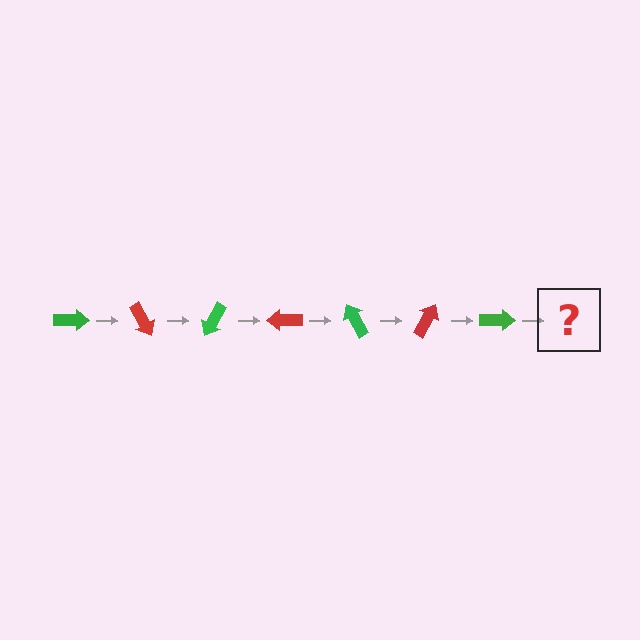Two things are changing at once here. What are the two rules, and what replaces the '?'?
The two rules are that it rotates 60 degrees each step and the color cycles through green and red. The '?' should be a red arrow, rotated 420 degrees from the start.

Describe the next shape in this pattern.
It should be a red arrow, rotated 420 degrees from the start.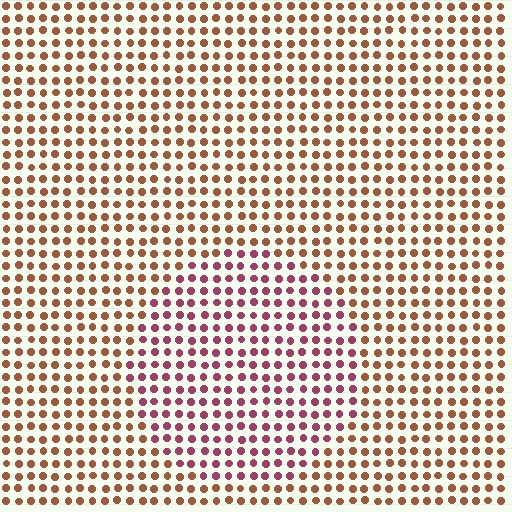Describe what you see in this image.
The image is filled with small brown elements in a uniform arrangement. A circle-shaped region is visible where the elements are tinted to a slightly different hue, forming a subtle color boundary.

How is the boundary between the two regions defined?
The boundary is defined purely by a slight shift in hue (about 42 degrees). Spacing, size, and orientation are identical on both sides.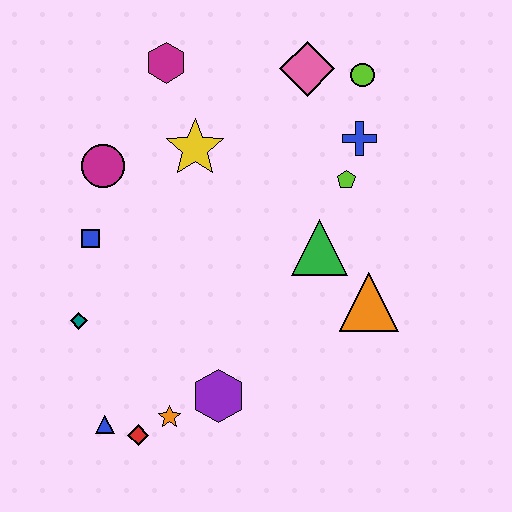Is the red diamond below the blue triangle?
Yes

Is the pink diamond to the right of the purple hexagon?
Yes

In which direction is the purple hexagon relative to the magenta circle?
The purple hexagon is below the magenta circle.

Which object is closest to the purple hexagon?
The orange star is closest to the purple hexagon.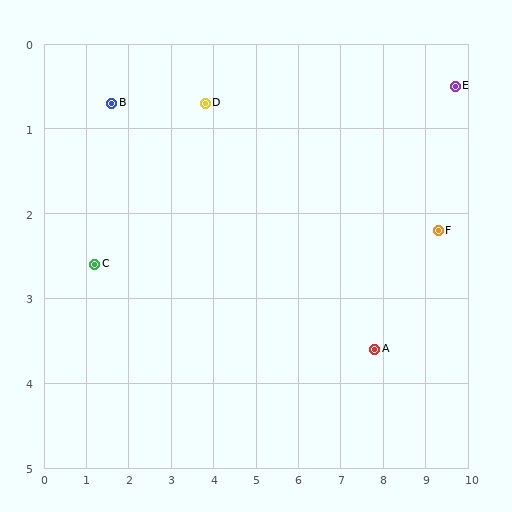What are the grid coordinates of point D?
Point D is at approximately (3.8, 0.7).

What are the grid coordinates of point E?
Point E is at approximately (9.7, 0.5).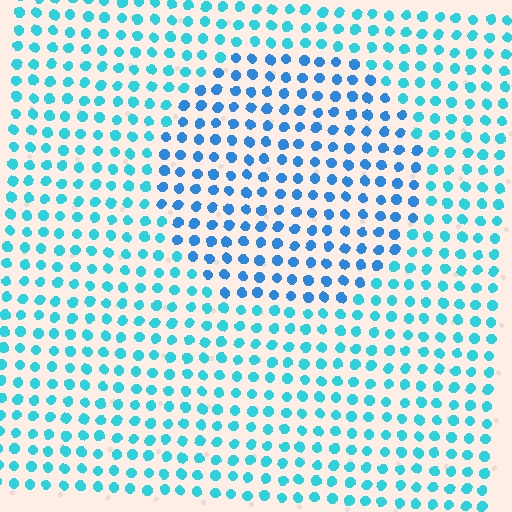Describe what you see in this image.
The image is filled with small cyan elements in a uniform arrangement. A circle-shaped region is visible where the elements are tinted to a slightly different hue, forming a subtle color boundary.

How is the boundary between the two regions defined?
The boundary is defined purely by a slight shift in hue (about 26 degrees). Spacing, size, and orientation are identical on both sides.